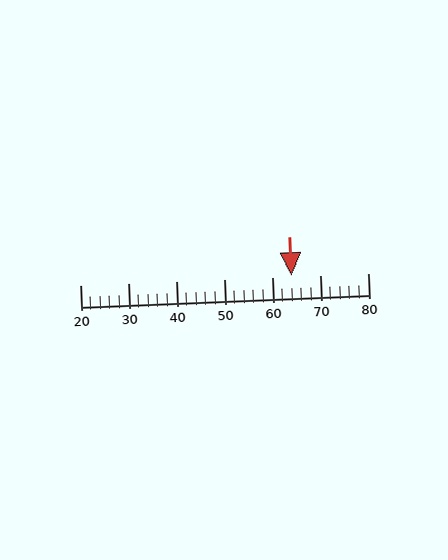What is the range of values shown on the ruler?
The ruler shows values from 20 to 80.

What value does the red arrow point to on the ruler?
The red arrow points to approximately 64.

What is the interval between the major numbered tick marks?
The major tick marks are spaced 10 units apart.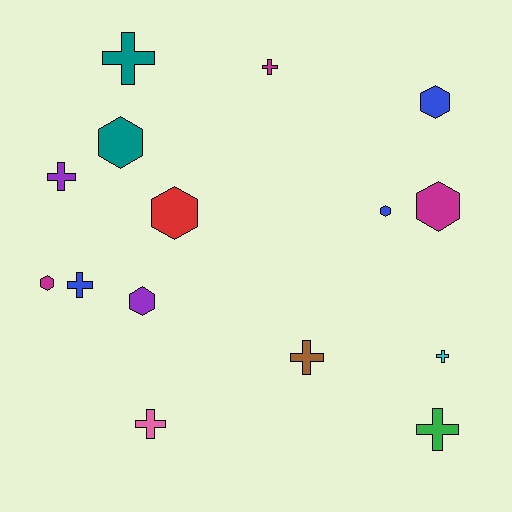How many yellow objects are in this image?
There are no yellow objects.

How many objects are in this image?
There are 15 objects.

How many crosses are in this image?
There are 8 crosses.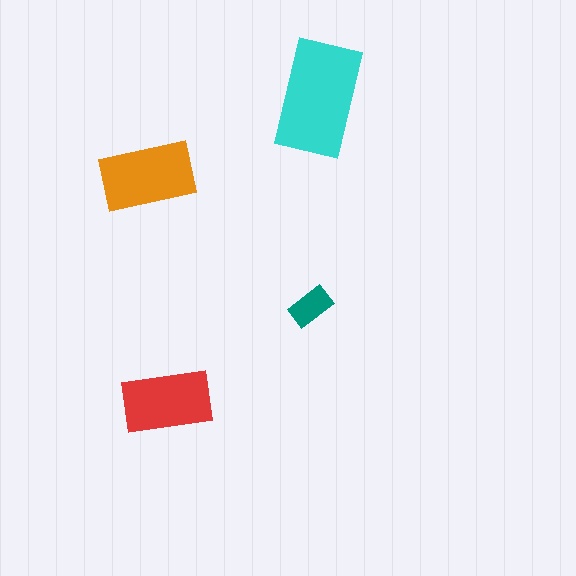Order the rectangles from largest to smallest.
the cyan one, the orange one, the red one, the teal one.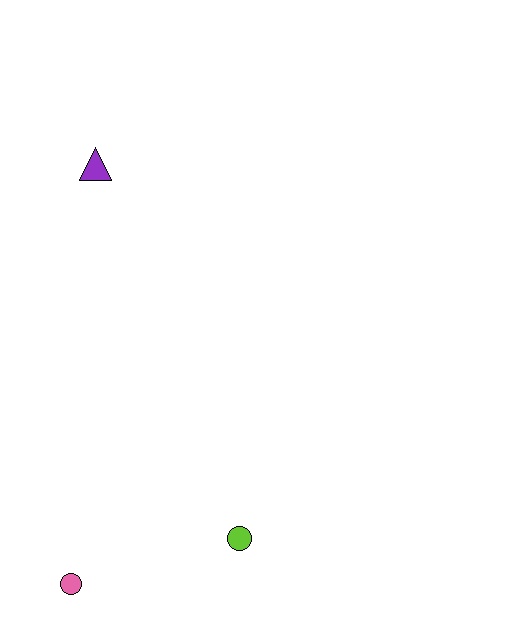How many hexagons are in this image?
There are no hexagons.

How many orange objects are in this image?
There are no orange objects.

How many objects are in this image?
There are 3 objects.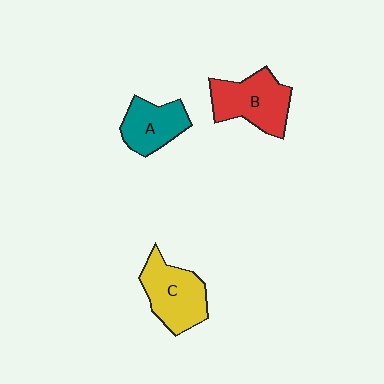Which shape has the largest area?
Shape B (red).